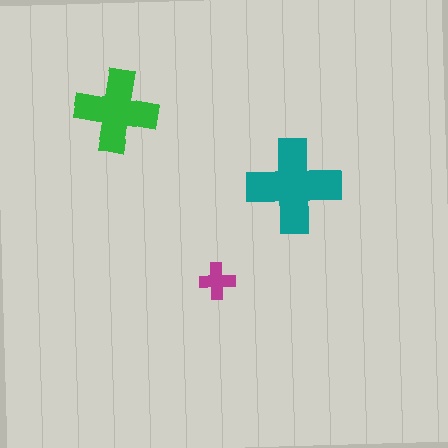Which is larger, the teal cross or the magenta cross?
The teal one.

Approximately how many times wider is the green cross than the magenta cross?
About 2.5 times wider.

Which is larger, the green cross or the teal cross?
The teal one.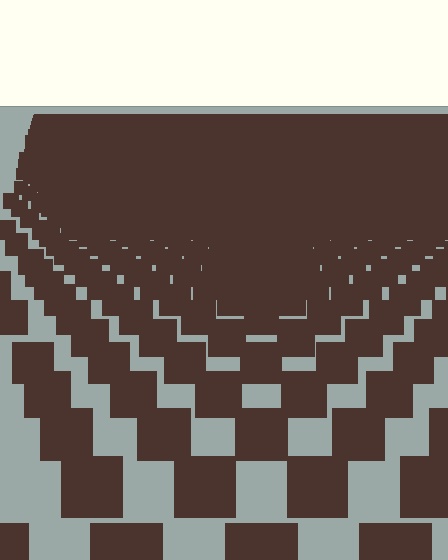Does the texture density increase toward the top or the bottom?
Density increases toward the top.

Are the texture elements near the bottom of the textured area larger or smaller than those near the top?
Larger. Near the bottom, elements are closer to the viewer and appear at a bigger on-screen size.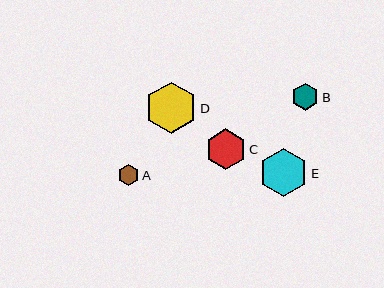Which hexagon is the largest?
Hexagon D is the largest with a size of approximately 51 pixels.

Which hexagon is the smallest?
Hexagon A is the smallest with a size of approximately 20 pixels.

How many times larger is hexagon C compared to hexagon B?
Hexagon C is approximately 1.5 times the size of hexagon B.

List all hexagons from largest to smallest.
From largest to smallest: D, E, C, B, A.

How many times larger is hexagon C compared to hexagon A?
Hexagon C is approximately 2.0 times the size of hexagon A.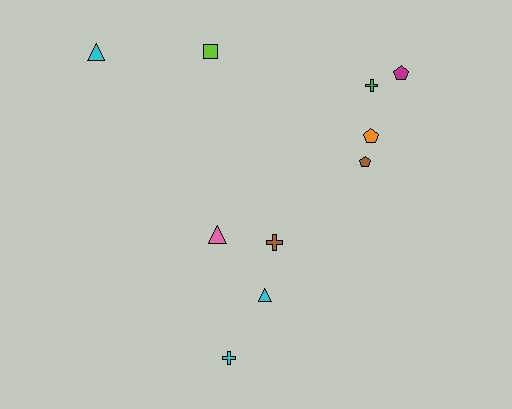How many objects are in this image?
There are 10 objects.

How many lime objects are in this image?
There is 1 lime object.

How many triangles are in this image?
There are 3 triangles.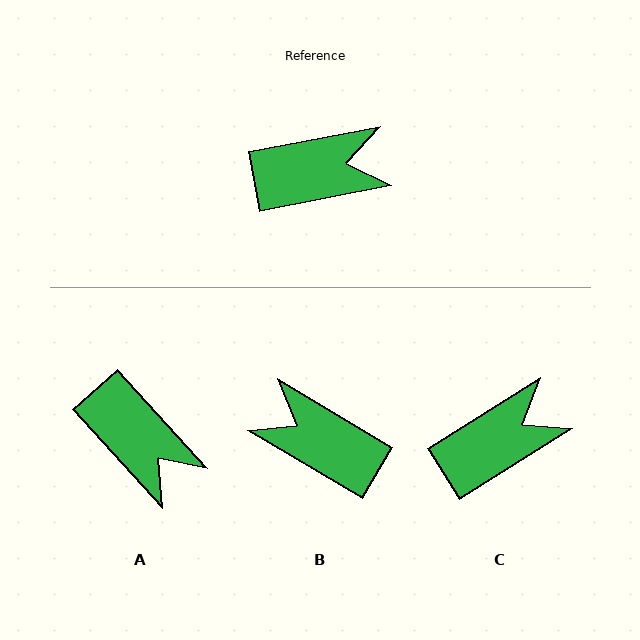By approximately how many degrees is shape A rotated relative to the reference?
Approximately 59 degrees clockwise.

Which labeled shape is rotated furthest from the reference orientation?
B, about 138 degrees away.